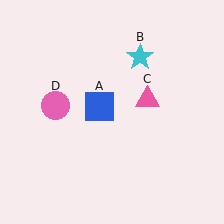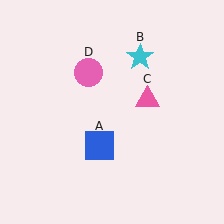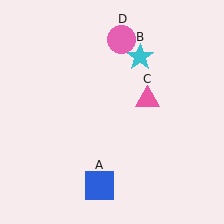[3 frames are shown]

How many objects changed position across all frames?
2 objects changed position: blue square (object A), pink circle (object D).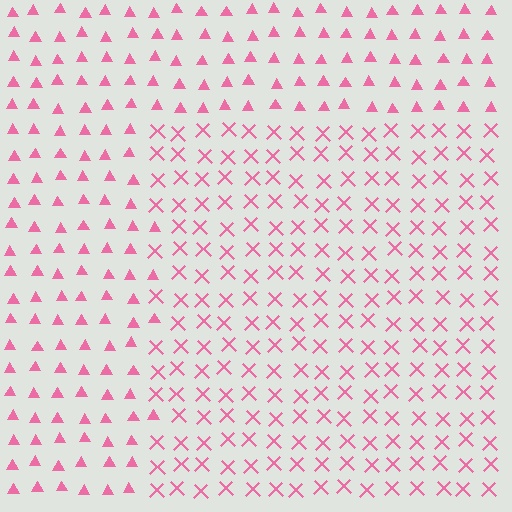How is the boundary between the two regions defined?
The boundary is defined by a change in element shape: X marks inside vs. triangles outside. All elements share the same color and spacing.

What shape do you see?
I see a rectangle.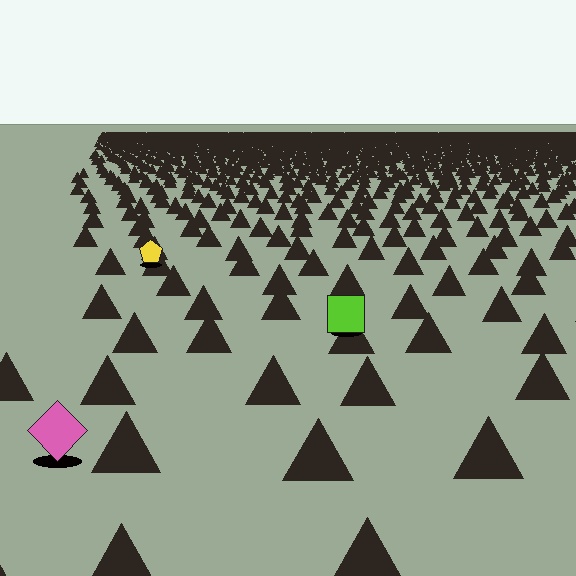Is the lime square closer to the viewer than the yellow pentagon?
Yes. The lime square is closer — you can tell from the texture gradient: the ground texture is coarser near it.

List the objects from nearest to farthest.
From nearest to farthest: the pink diamond, the lime square, the yellow pentagon.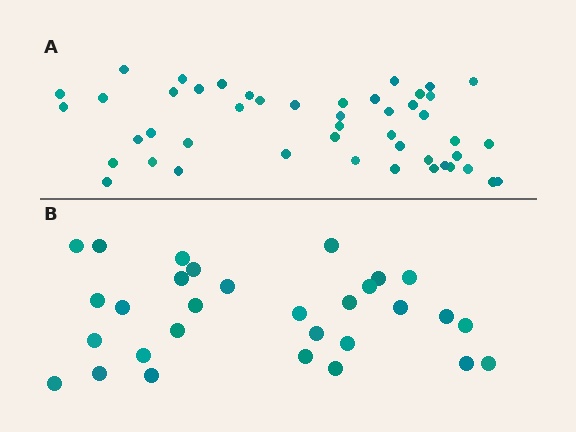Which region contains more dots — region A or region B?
Region A (the top region) has more dots.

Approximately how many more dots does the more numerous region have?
Region A has approximately 15 more dots than region B.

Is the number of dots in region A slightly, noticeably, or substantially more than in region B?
Region A has substantially more. The ratio is roughly 1.6 to 1.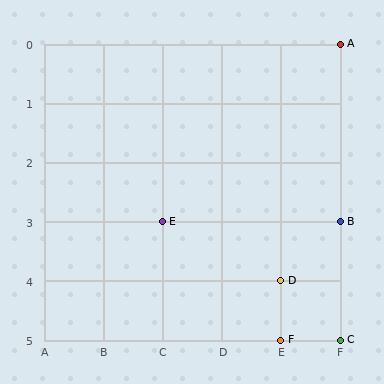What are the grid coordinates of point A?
Point A is at grid coordinates (F, 0).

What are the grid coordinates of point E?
Point E is at grid coordinates (C, 3).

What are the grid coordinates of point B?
Point B is at grid coordinates (F, 3).